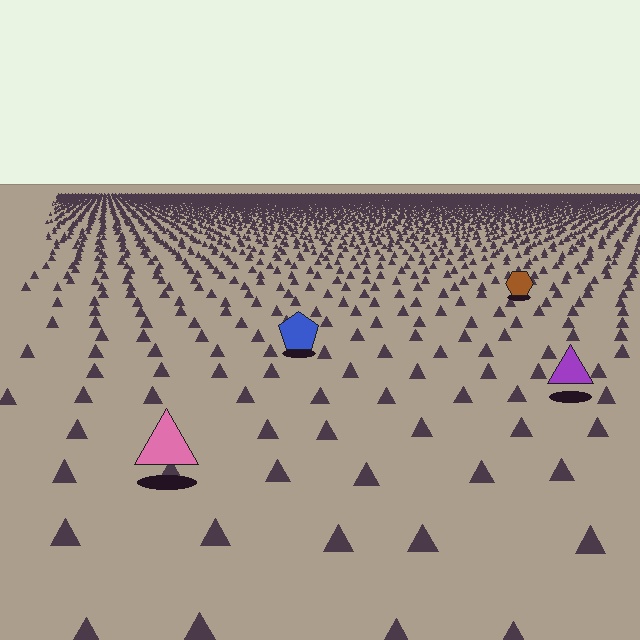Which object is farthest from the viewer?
The brown hexagon is farthest from the viewer. It appears smaller and the ground texture around it is denser.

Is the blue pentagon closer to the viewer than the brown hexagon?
Yes. The blue pentagon is closer — you can tell from the texture gradient: the ground texture is coarser near it.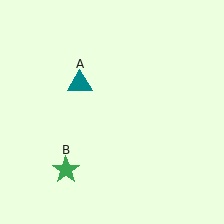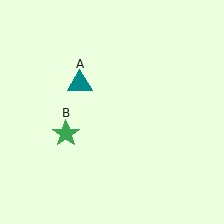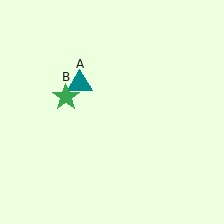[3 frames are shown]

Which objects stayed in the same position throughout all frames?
Teal triangle (object A) remained stationary.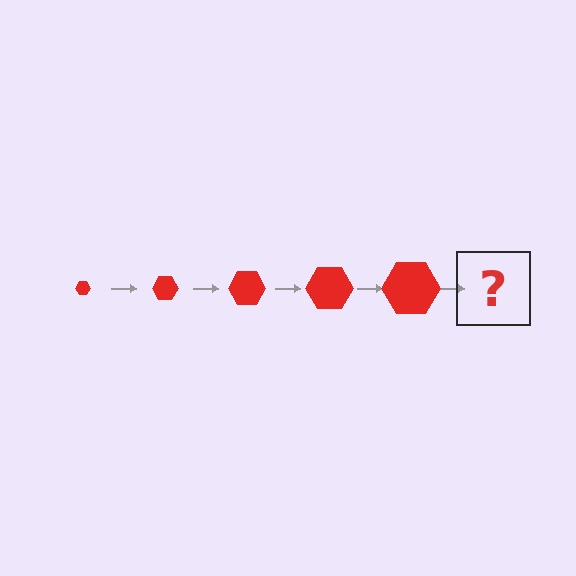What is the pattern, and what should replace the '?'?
The pattern is that the hexagon gets progressively larger each step. The '?' should be a red hexagon, larger than the previous one.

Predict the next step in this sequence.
The next step is a red hexagon, larger than the previous one.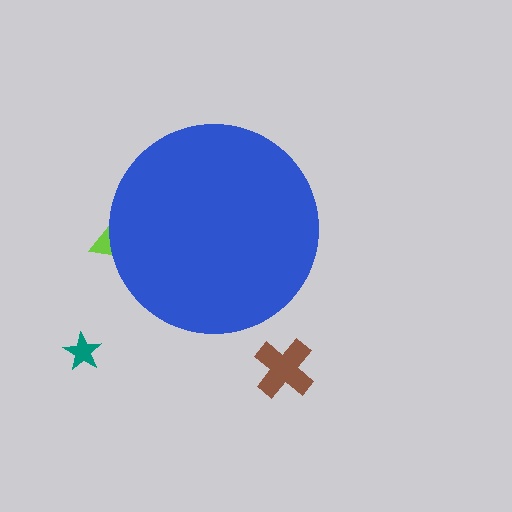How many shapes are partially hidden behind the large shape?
1 shape is partially hidden.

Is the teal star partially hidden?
No, the teal star is fully visible.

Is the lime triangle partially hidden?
Yes, the lime triangle is partially hidden behind the blue circle.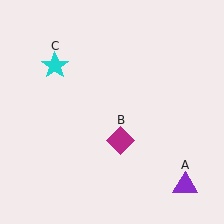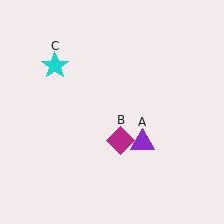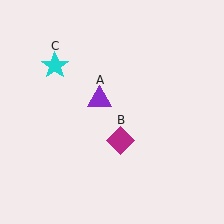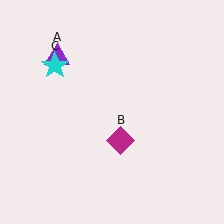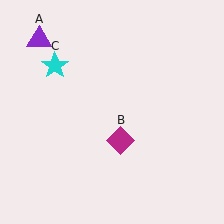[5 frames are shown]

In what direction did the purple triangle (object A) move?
The purple triangle (object A) moved up and to the left.